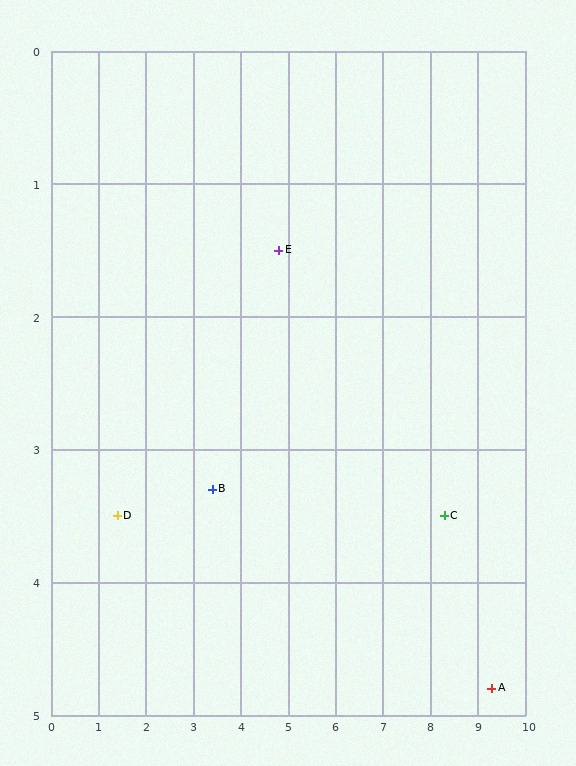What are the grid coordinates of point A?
Point A is at approximately (9.3, 4.8).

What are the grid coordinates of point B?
Point B is at approximately (3.4, 3.3).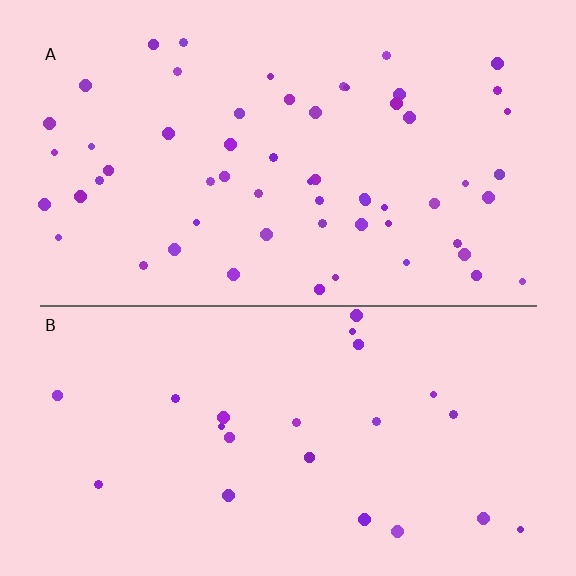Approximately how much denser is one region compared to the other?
Approximately 2.5× — region A over region B.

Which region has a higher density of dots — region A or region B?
A (the top).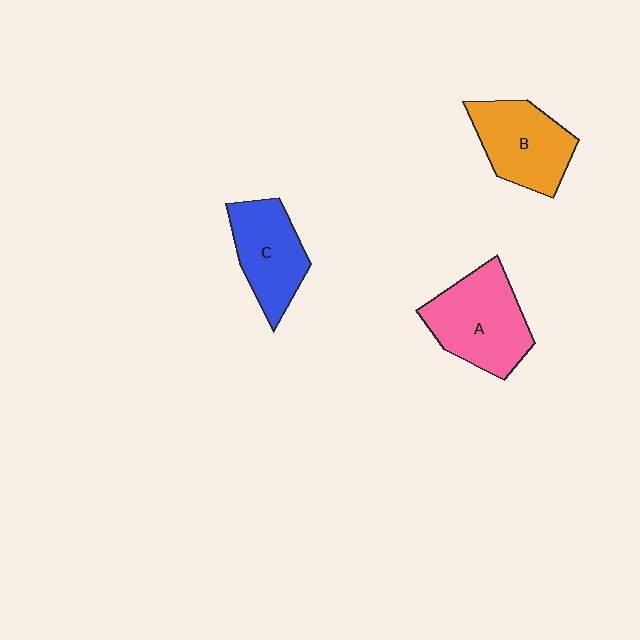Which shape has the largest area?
Shape A (pink).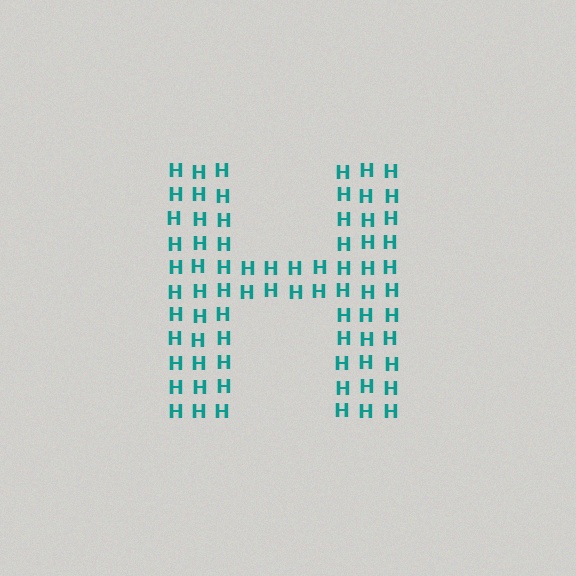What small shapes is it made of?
It is made of small letter H's.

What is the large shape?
The large shape is the letter H.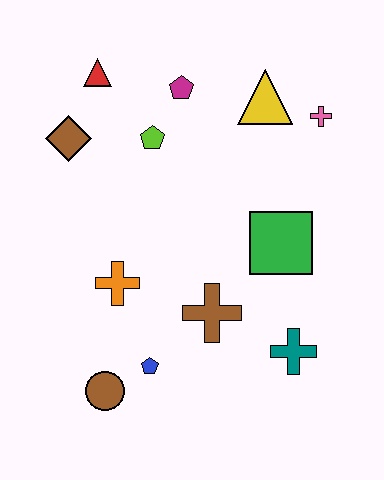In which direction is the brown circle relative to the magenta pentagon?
The brown circle is below the magenta pentagon.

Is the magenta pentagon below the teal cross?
No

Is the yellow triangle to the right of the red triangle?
Yes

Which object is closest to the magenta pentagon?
The lime pentagon is closest to the magenta pentagon.